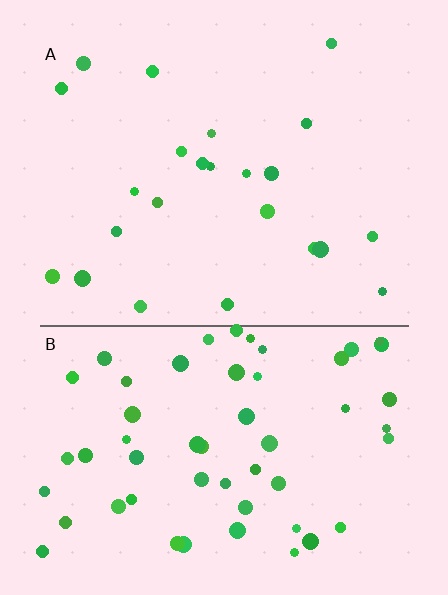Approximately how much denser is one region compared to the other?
Approximately 2.4× — region B over region A.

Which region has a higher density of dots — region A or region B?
B (the bottom).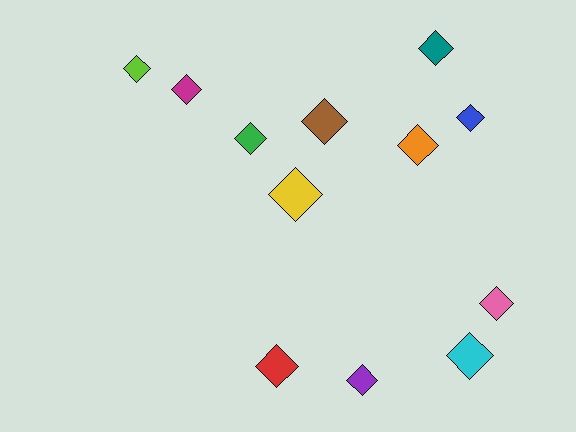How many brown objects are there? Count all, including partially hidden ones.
There is 1 brown object.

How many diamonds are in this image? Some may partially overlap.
There are 12 diamonds.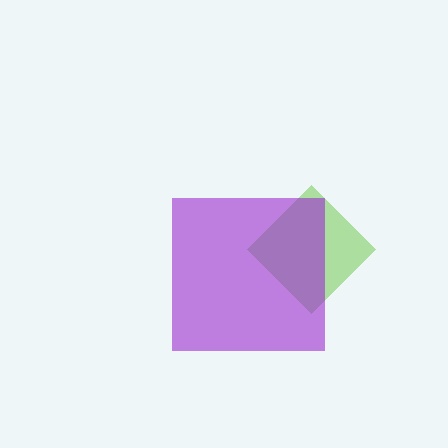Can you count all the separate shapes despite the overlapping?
Yes, there are 2 separate shapes.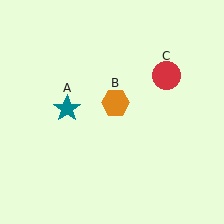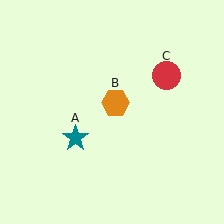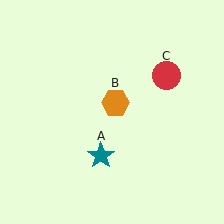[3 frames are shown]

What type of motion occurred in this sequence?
The teal star (object A) rotated counterclockwise around the center of the scene.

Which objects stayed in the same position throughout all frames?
Orange hexagon (object B) and red circle (object C) remained stationary.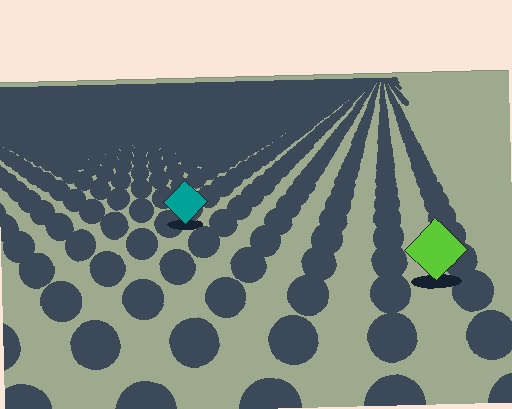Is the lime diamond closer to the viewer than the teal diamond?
Yes. The lime diamond is closer — you can tell from the texture gradient: the ground texture is coarser near it.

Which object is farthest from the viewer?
The teal diamond is farthest from the viewer. It appears smaller and the ground texture around it is denser.